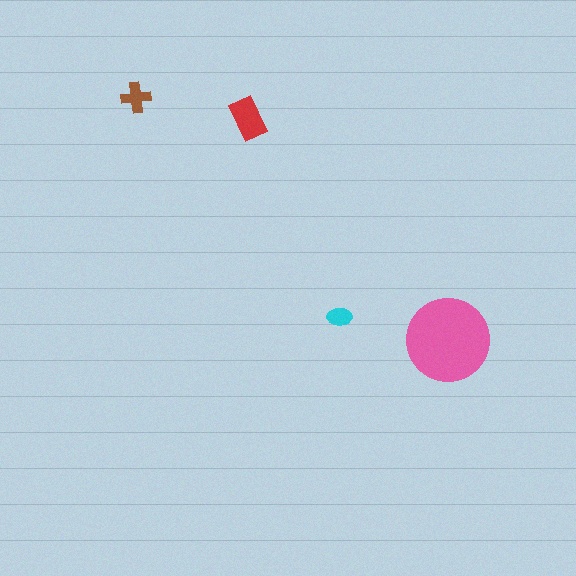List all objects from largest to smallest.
The pink circle, the red rectangle, the brown cross, the cyan ellipse.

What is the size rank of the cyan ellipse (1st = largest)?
4th.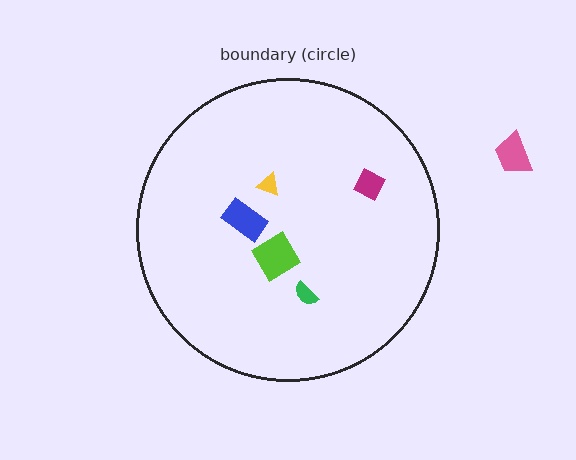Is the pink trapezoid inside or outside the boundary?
Outside.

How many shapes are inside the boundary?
5 inside, 1 outside.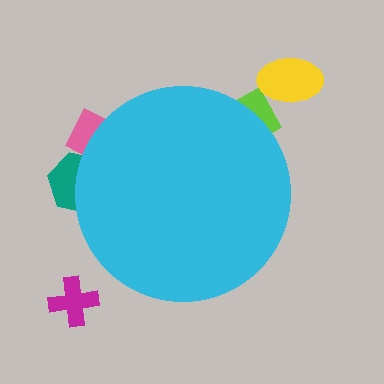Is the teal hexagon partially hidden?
Yes, the teal hexagon is partially hidden behind the cyan circle.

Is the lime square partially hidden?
Yes, the lime square is partially hidden behind the cyan circle.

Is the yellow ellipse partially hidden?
No, the yellow ellipse is fully visible.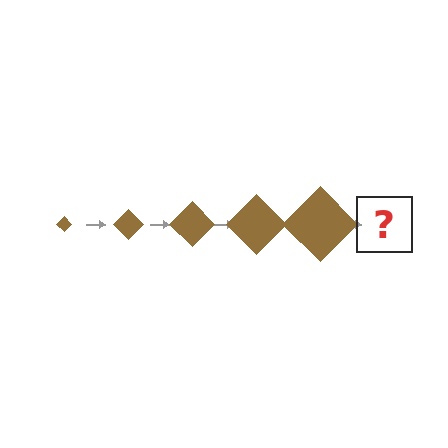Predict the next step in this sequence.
The next step is a brown diamond, larger than the previous one.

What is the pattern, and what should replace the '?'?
The pattern is that the diamond gets progressively larger each step. The '?' should be a brown diamond, larger than the previous one.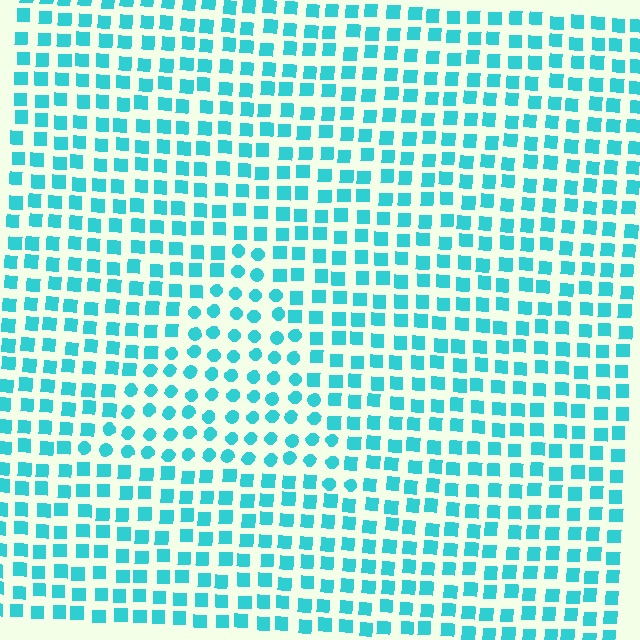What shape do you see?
I see a triangle.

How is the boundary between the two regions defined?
The boundary is defined by a change in element shape: circles inside vs. squares outside. All elements share the same color and spacing.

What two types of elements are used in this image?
The image uses circles inside the triangle region and squares outside it.